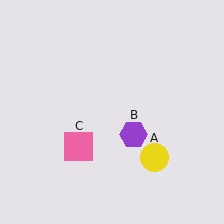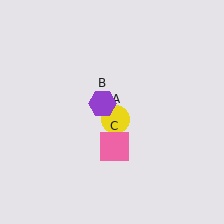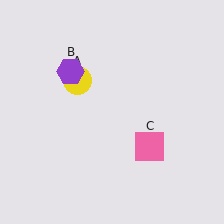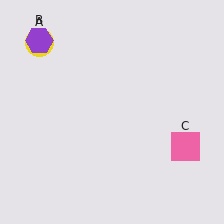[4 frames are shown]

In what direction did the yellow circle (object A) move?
The yellow circle (object A) moved up and to the left.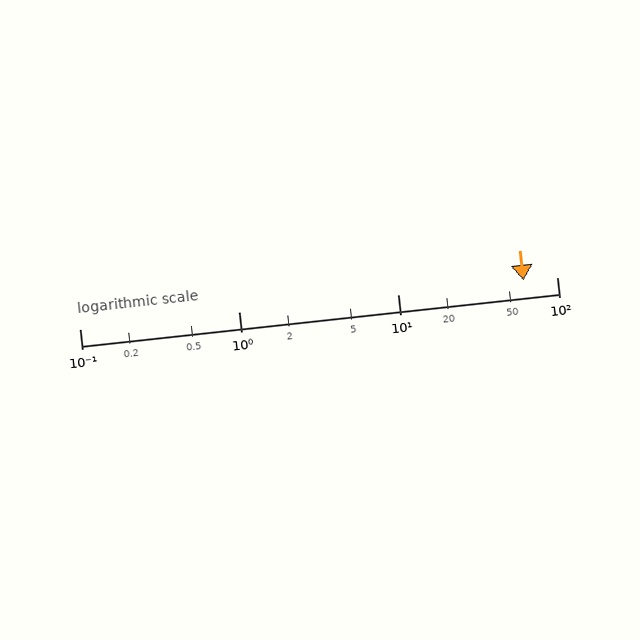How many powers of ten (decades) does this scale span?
The scale spans 3 decades, from 0.1 to 100.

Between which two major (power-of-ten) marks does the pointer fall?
The pointer is between 10 and 100.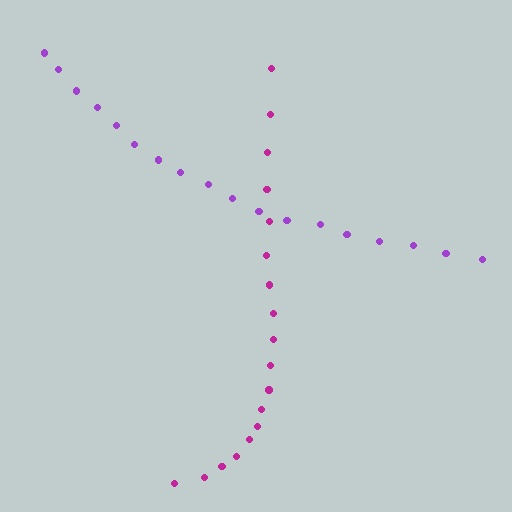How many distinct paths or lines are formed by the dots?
There are 2 distinct paths.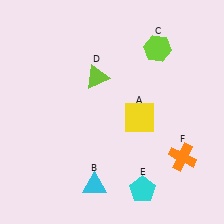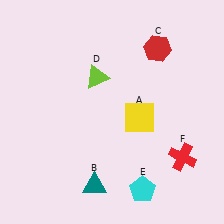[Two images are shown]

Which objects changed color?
B changed from cyan to teal. C changed from lime to red. F changed from orange to red.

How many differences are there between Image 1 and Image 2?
There are 3 differences between the two images.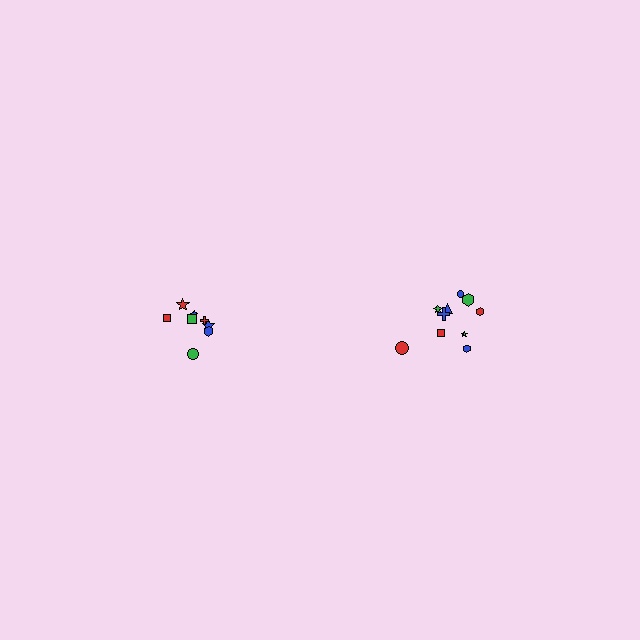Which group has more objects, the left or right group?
The right group.